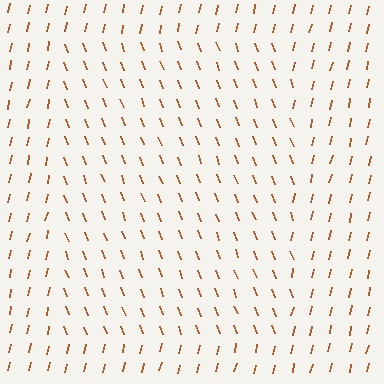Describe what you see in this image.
The image is filled with small brown line segments. A rectangle region in the image has lines oriented differently from the surrounding lines, creating a visible texture boundary.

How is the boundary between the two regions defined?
The boundary is defined purely by a change in line orientation (approximately 34 degrees difference). All lines are the same color and thickness.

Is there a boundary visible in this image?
Yes, there is a texture boundary formed by a change in line orientation.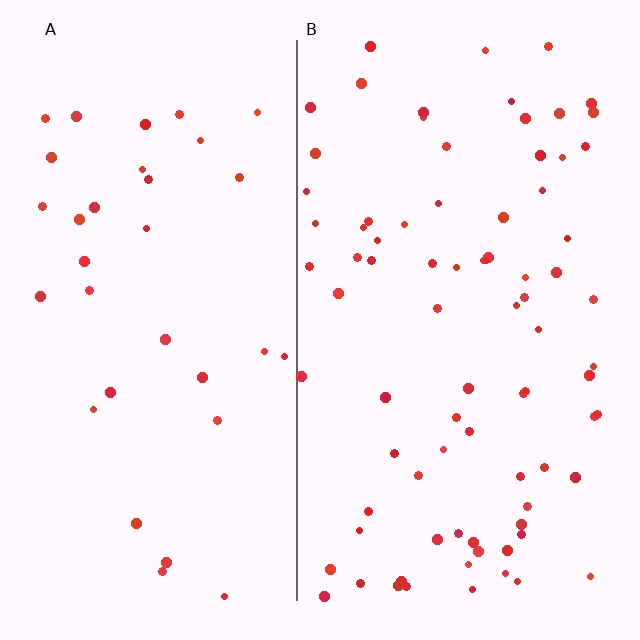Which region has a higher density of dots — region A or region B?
B (the right).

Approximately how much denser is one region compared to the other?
Approximately 2.5× — region B over region A.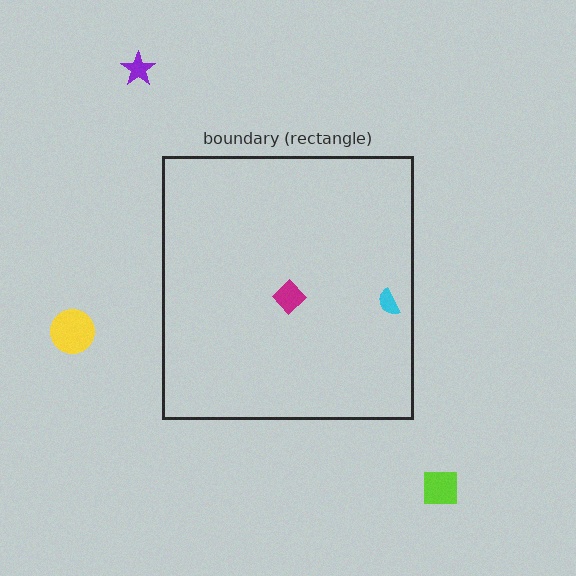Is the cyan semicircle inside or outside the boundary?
Inside.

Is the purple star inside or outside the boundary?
Outside.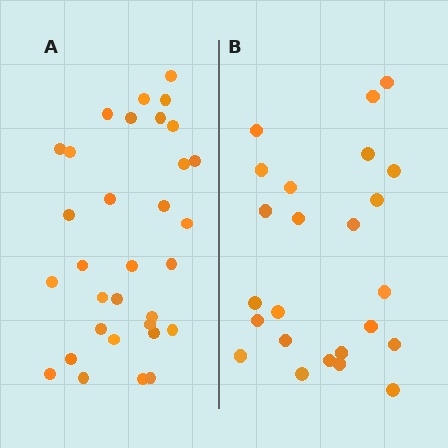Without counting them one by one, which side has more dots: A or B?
Region A (the left region) has more dots.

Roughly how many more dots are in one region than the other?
Region A has roughly 8 or so more dots than region B.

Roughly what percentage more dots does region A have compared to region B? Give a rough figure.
About 35% more.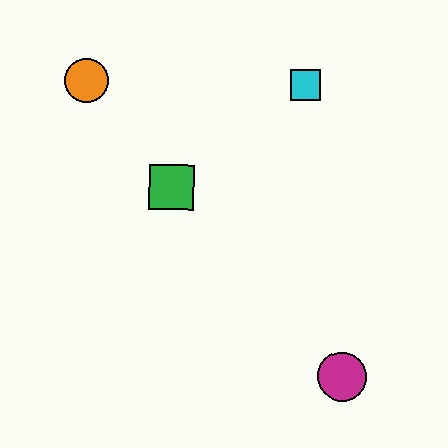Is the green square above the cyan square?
No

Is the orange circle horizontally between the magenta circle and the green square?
No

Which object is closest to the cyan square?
The green square is closest to the cyan square.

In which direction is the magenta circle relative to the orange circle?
The magenta circle is below the orange circle.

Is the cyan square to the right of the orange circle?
Yes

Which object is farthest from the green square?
The magenta circle is farthest from the green square.